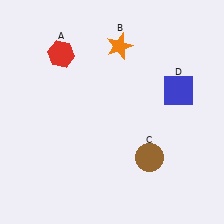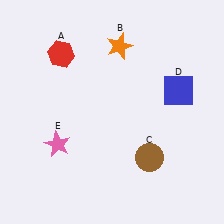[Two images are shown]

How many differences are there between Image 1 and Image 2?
There is 1 difference between the two images.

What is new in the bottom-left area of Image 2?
A pink star (E) was added in the bottom-left area of Image 2.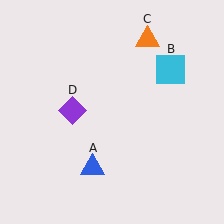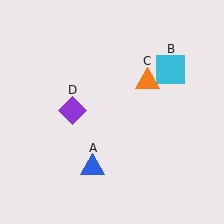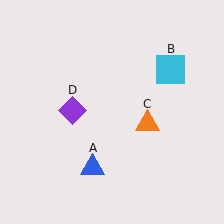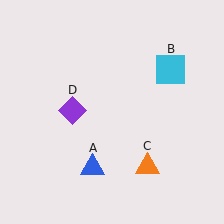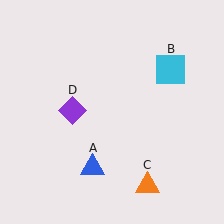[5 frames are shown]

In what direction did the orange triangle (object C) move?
The orange triangle (object C) moved down.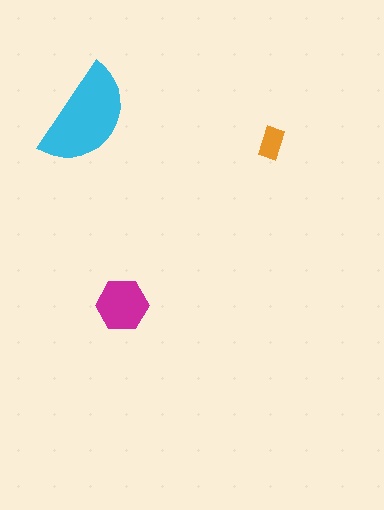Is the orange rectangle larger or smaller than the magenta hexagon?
Smaller.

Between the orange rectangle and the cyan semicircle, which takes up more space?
The cyan semicircle.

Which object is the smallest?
The orange rectangle.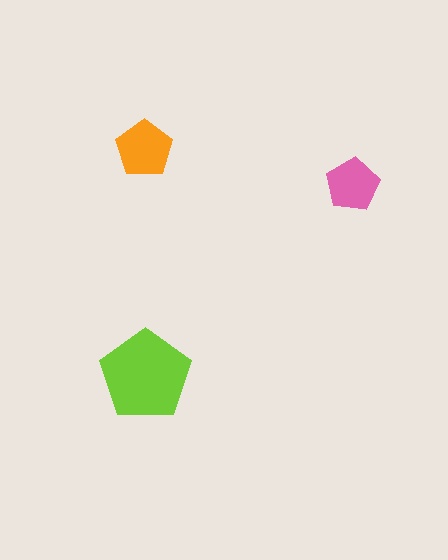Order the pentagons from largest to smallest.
the lime one, the orange one, the pink one.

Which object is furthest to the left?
The orange pentagon is leftmost.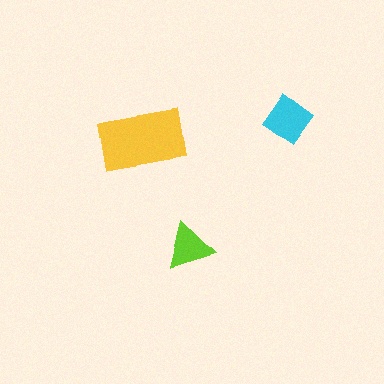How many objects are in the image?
There are 3 objects in the image.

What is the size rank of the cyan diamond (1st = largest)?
2nd.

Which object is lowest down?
The lime triangle is bottommost.